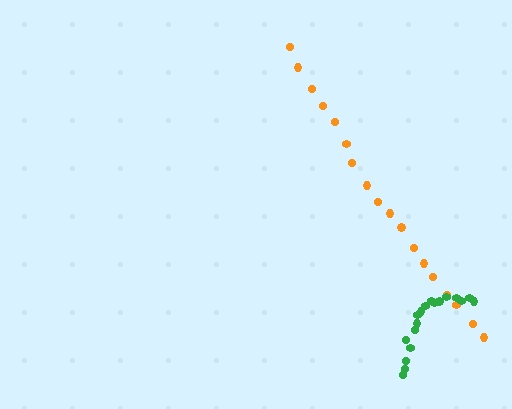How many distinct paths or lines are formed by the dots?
There are 2 distinct paths.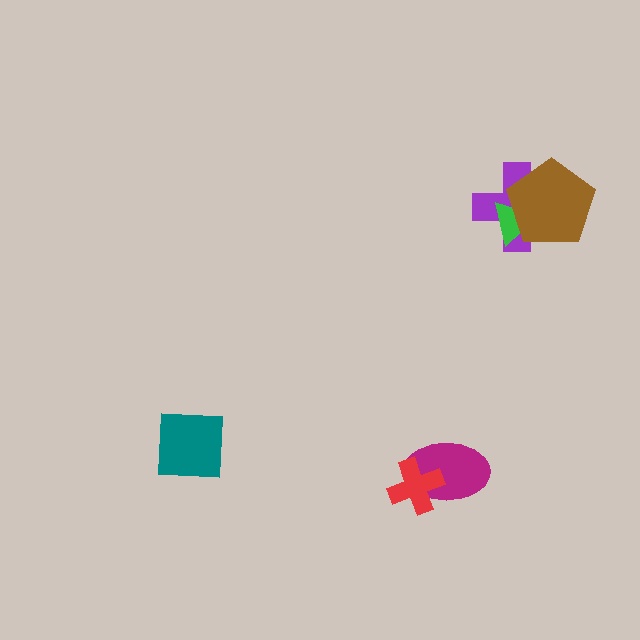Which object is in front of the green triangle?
The brown pentagon is in front of the green triangle.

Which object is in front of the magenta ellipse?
The red cross is in front of the magenta ellipse.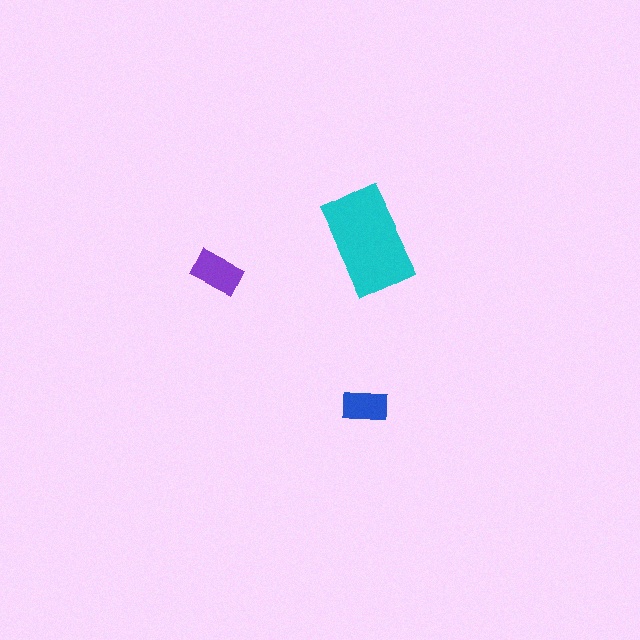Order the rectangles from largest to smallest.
the cyan one, the purple one, the blue one.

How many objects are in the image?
There are 3 objects in the image.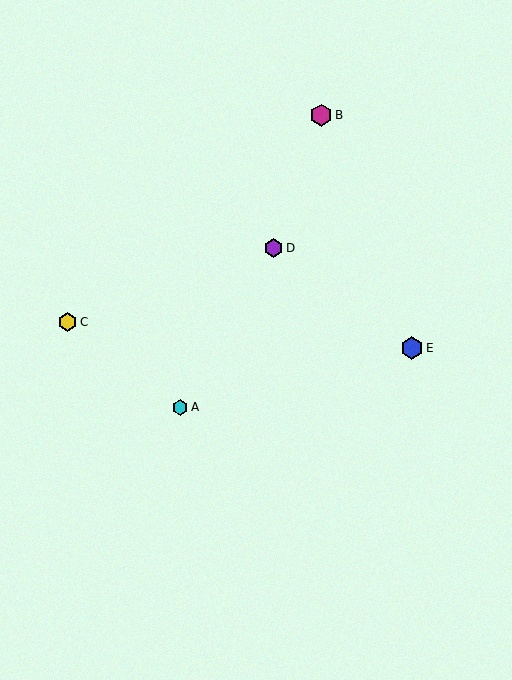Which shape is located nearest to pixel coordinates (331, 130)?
The magenta hexagon (labeled B) at (321, 115) is nearest to that location.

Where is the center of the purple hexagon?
The center of the purple hexagon is at (273, 248).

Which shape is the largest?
The blue hexagon (labeled E) is the largest.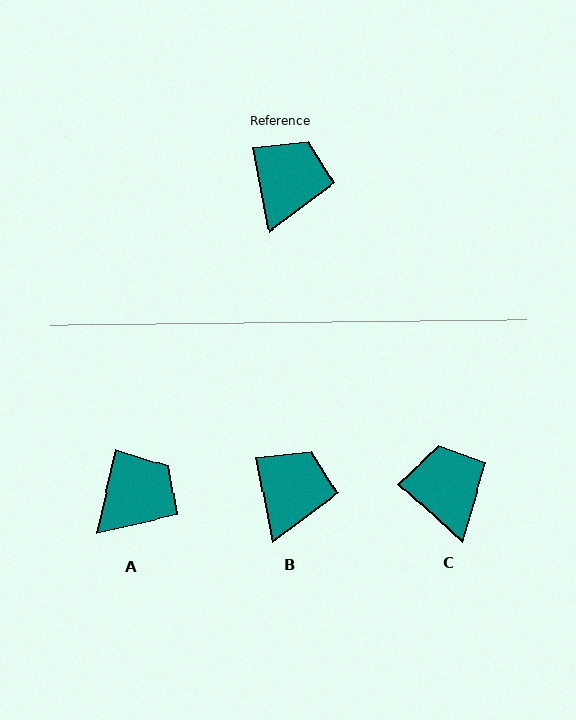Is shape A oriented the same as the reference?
No, it is off by about 24 degrees.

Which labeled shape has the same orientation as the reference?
B.